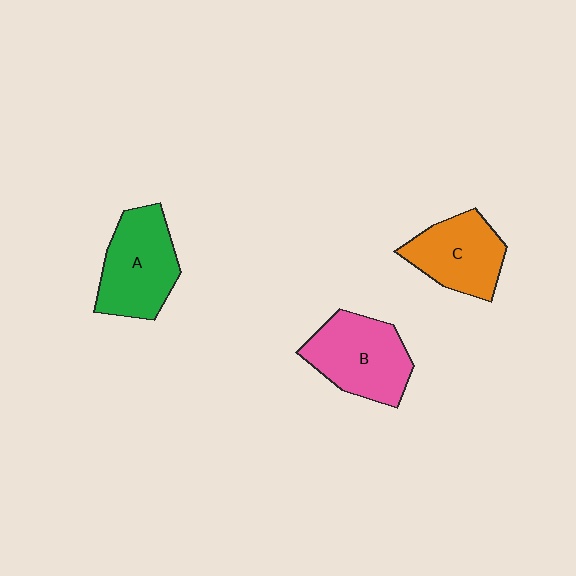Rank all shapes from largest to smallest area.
From largest to smallest: B (pink), A (green), C (orange).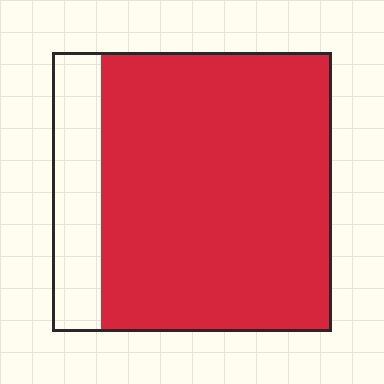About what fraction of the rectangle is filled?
About five sixths (5/6).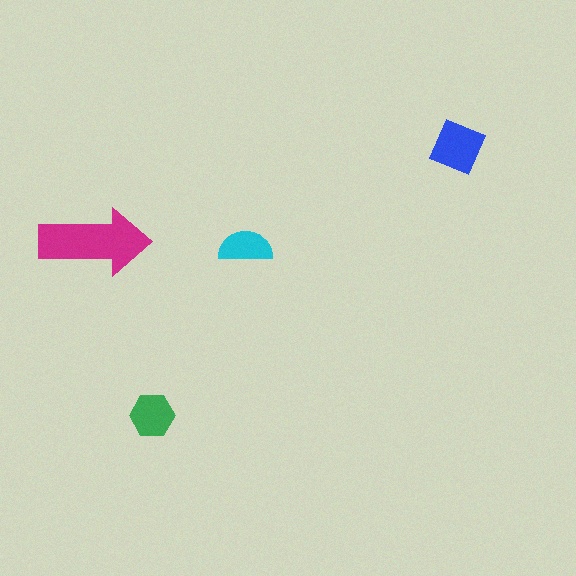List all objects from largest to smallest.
The magenta arrow, the blue square, the green hexagon, the cyan semicircle.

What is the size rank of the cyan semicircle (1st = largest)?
4th.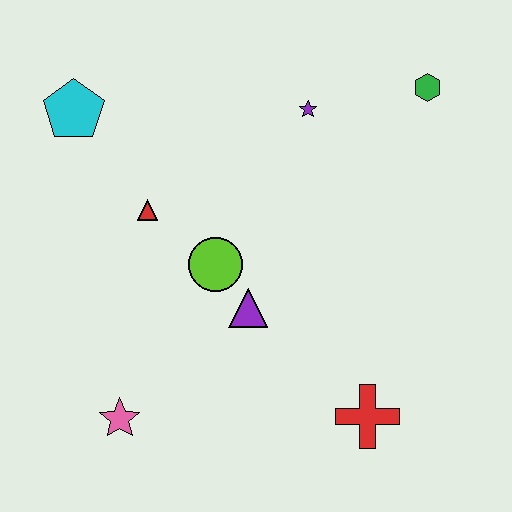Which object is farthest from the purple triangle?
The green hexagon is farthest from the purple triangle.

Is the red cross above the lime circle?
No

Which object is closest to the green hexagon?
The purple star is closest to the green hexagon.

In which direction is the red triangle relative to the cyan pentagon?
The red triangle is below the cyan pentagon.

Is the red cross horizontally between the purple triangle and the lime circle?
No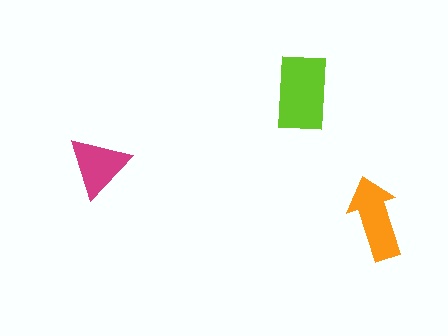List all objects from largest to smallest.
The lime rectangle, the orange arrow, the magenta triangle.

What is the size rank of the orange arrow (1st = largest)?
2nd.